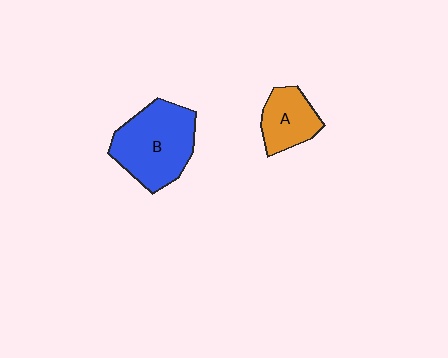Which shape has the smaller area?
Shape A (orange).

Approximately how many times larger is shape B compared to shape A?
Approximately 1.8 times.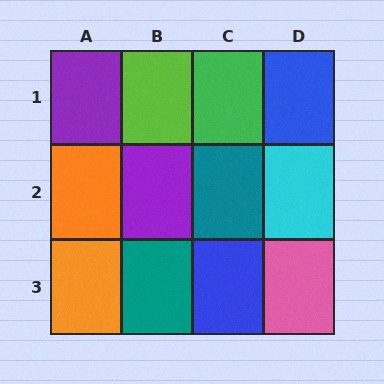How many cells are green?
1 cell is green.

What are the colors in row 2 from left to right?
Orange, purple, teal, cyan.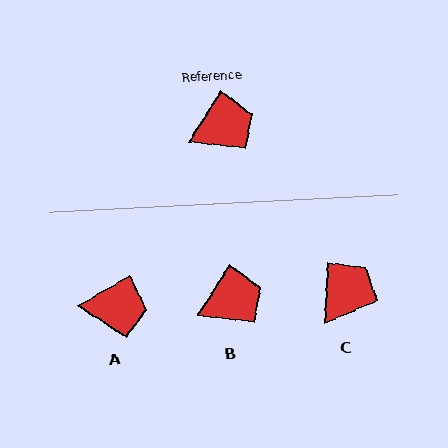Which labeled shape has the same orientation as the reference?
B.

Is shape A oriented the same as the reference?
No, it is off by about 27 degrees.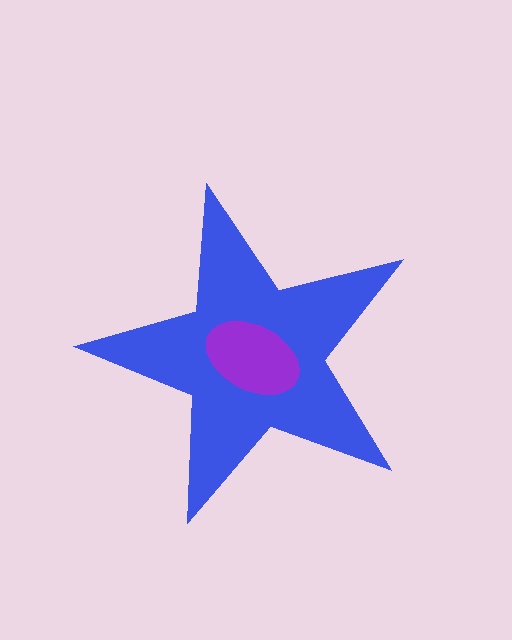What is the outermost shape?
The blue star.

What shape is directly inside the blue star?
The purple ellipse.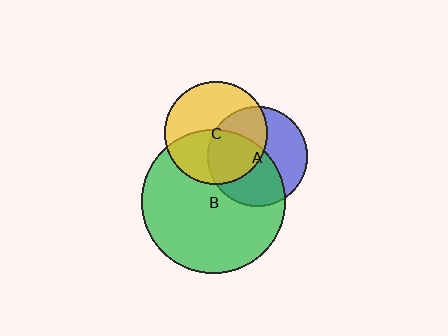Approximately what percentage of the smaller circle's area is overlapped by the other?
Approximately 45%.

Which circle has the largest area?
Circle B (green).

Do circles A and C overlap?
Yes.